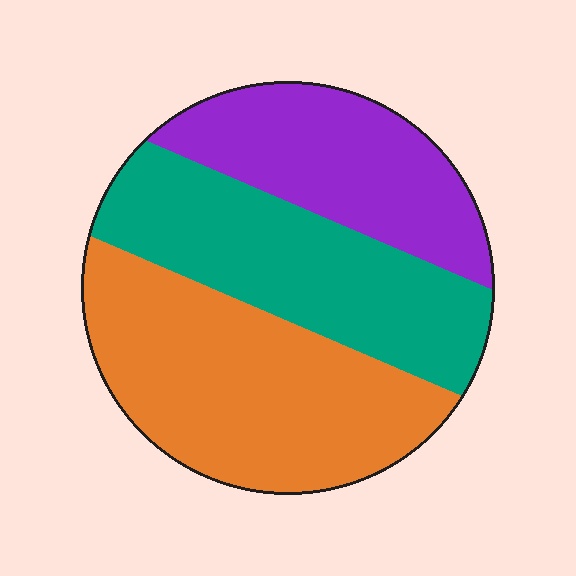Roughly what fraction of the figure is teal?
Teal takes up about one third (1/3) of the figure.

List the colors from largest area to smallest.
From largest to smallest: orange, teal, purple.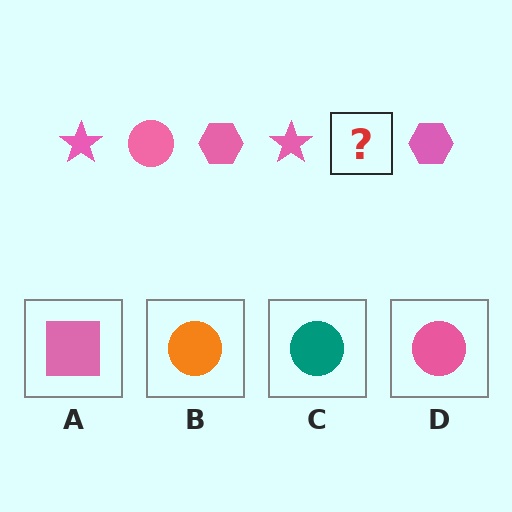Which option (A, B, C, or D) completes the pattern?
D.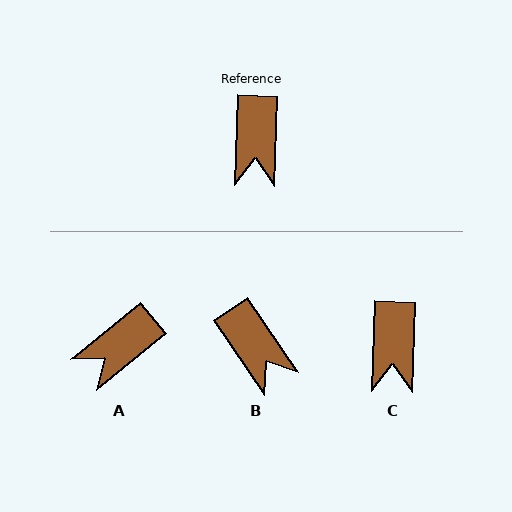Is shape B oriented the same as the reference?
No, it is off by about 36 degrees.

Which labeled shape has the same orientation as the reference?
C.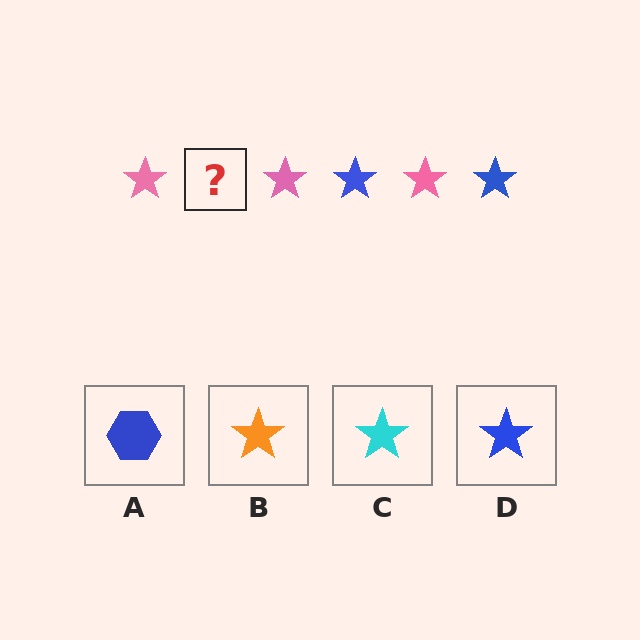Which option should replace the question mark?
Option D.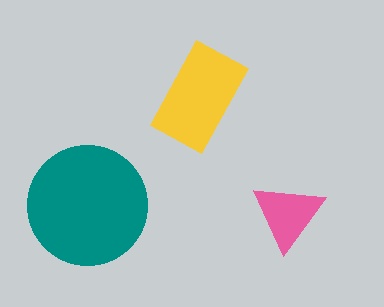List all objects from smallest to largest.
The pink triangle, the yellow rectangle, the teal circle.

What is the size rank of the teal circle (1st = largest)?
1st.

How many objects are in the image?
There are 3 objects in the image.